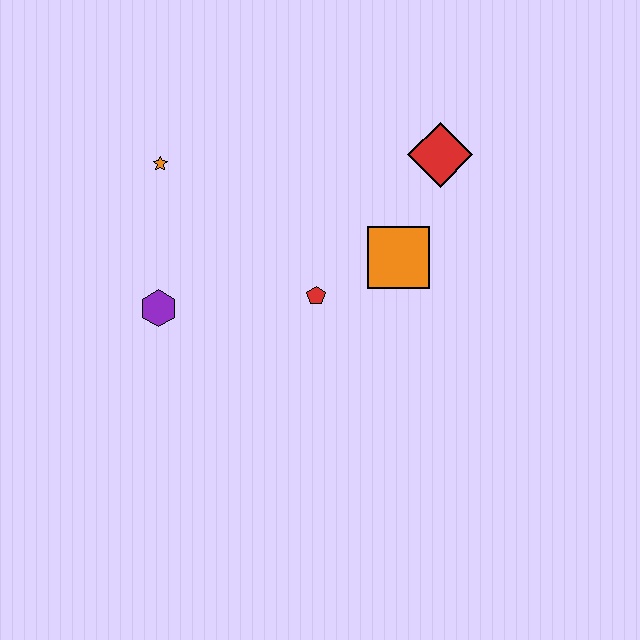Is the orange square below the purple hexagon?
No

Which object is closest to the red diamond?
The orange square is closest to the red diamond.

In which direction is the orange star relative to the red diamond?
The orange star is to the left of the red diamond.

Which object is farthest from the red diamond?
The purple hexagon is farthest from the red diamond.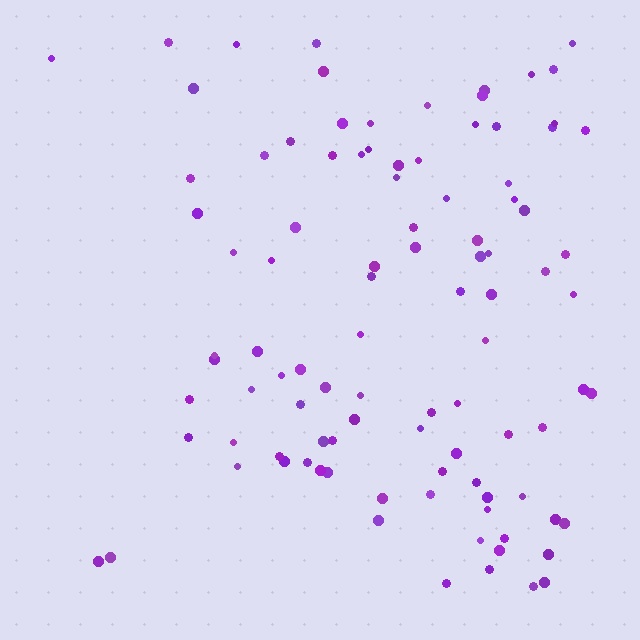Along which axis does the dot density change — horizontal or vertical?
Horizontal.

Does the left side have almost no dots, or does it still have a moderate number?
Still a moderate number, just noticeably fewer than the right.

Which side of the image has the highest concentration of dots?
The right.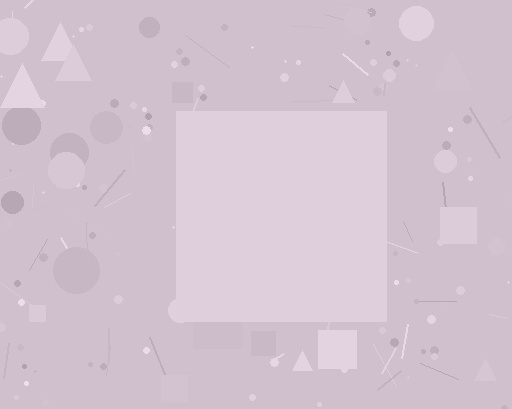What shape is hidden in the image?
A square is hidden in the image.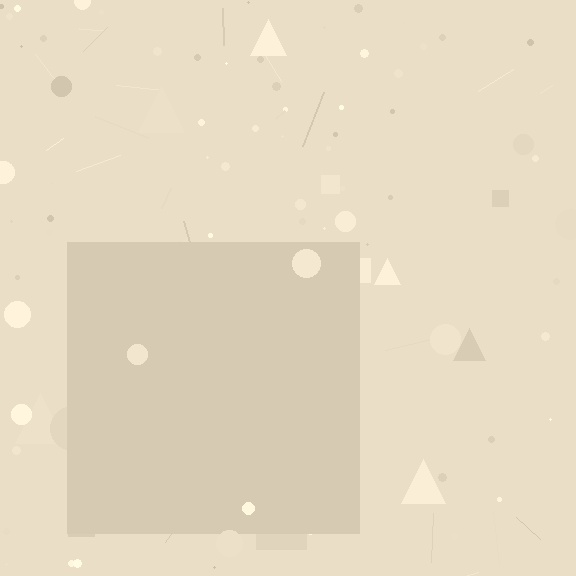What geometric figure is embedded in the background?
A square is embedded in the background.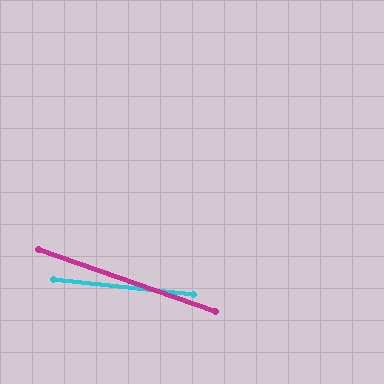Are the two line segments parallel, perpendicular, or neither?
Neither parallel nor perpendicular — they differ by about 13°.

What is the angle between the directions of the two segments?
Approximately 13 degrees.